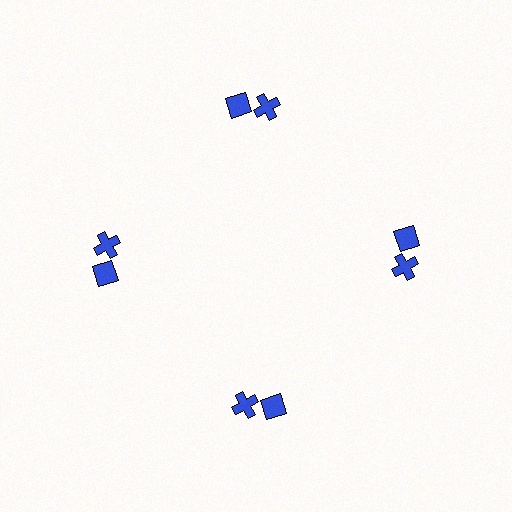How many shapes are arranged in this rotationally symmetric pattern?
There are 8 shapes, arranged in 4 groups of 2.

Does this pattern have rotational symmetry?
Yes, this pattern has 4-fold rotational symmetry. It looks the same after rotating 90 degrees around the center.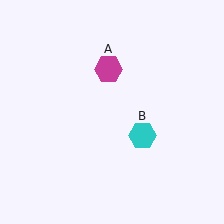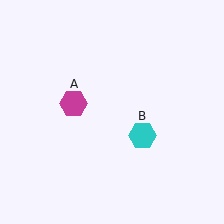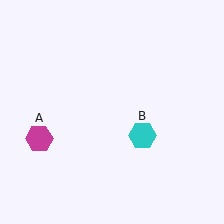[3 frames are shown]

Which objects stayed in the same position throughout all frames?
Cyan hexagon (object B) remained stationary.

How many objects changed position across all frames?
1 object changed position: magenta hexagon (object A).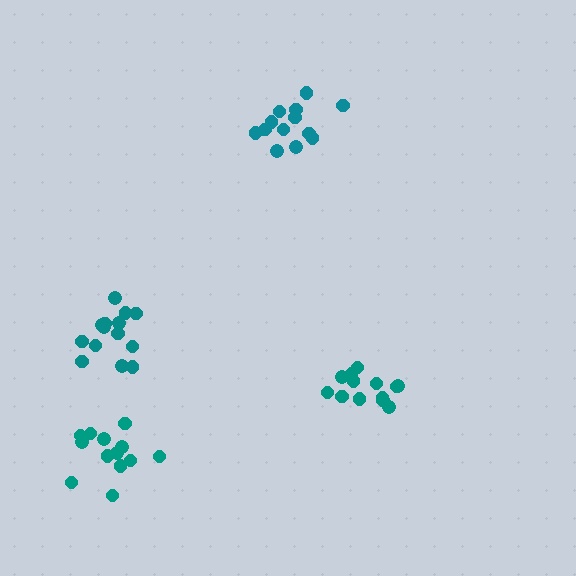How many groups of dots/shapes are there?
There are 4 groups.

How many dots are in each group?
Group 1: 14 dots, Group 2: 13 dots, Group 3: 13 dots, Group 4: 13 dots (53 total).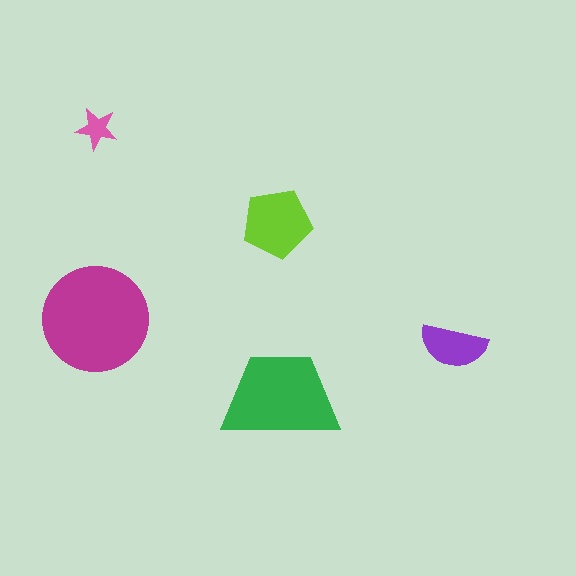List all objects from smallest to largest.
The pink star, the purple semicircle, the lime pentagon, the green trapezoid, the magenta circle.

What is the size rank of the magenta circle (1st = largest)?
1st.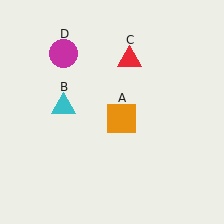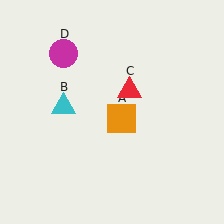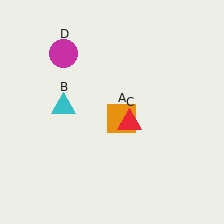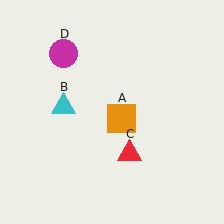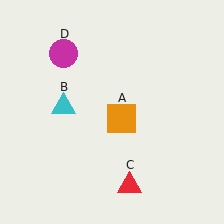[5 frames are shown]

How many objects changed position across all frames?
1 object changed position: red triangle (object C).